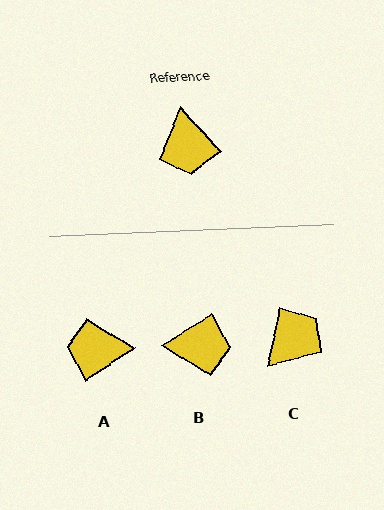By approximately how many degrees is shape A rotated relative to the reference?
Approximately 99 degrees clockwise.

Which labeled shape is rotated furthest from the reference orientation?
C, about 125 degrees away.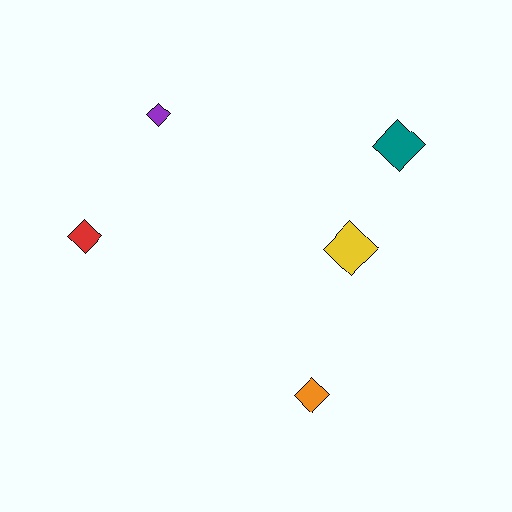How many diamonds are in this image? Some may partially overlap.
There are 5 diamonds.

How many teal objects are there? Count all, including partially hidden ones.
There is 1 teal object.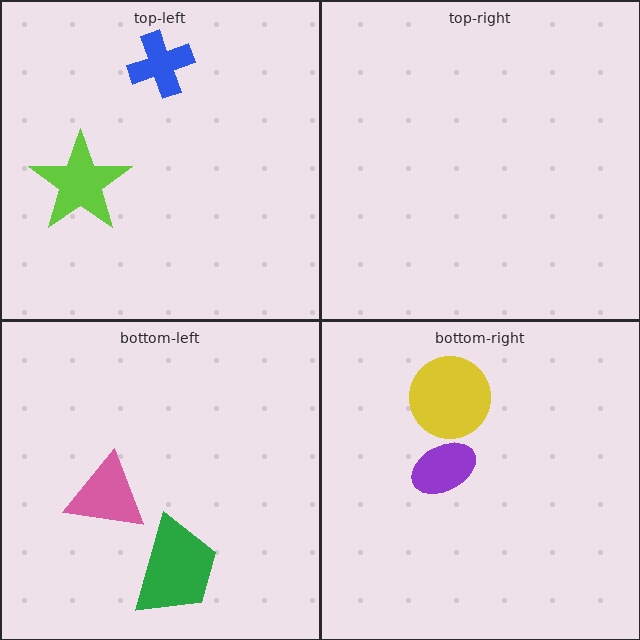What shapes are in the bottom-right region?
The purple ellipse, the yellow circle.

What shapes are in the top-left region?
The lime star, the blue cross.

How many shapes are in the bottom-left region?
2.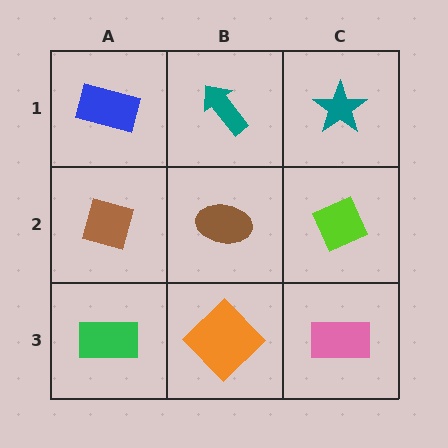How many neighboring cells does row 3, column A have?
2.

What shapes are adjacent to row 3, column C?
A lime diamond (row 2, column C), an orange diamond (row 3, column B).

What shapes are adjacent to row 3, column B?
A brown ellipse (row 2, column B), a green rectangle (row 3, column A), a pink rectangle (row 3, column C).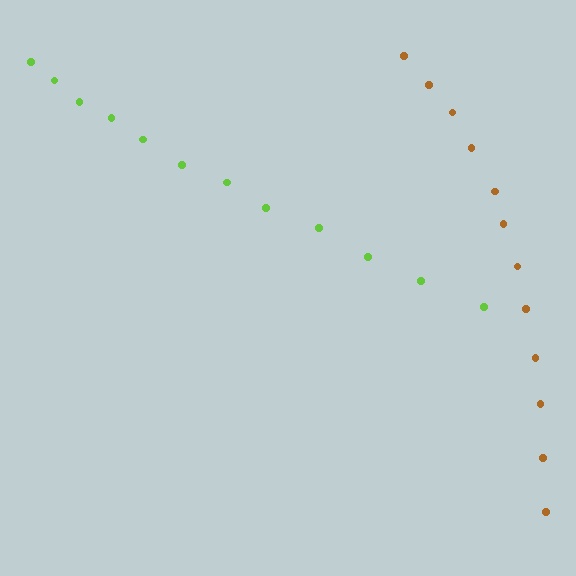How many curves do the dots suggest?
There are 2 distinct paths.